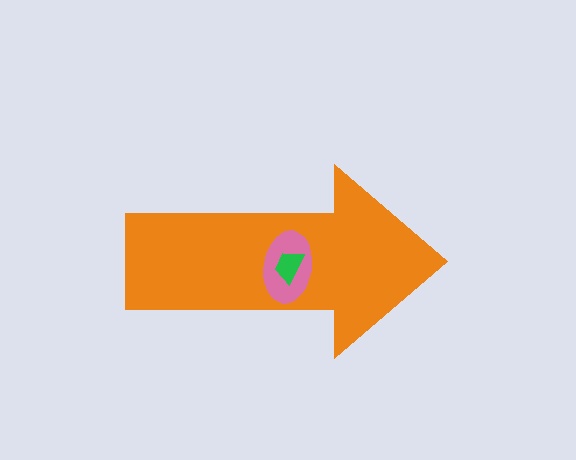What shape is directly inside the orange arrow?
The pink ellipse.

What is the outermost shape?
The orange arrow.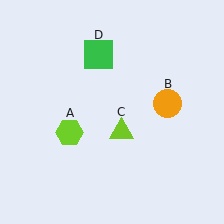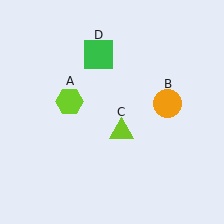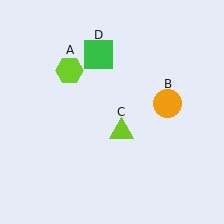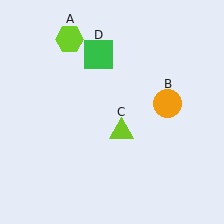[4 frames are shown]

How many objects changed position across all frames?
1 object changed position: lime hexagon (object A).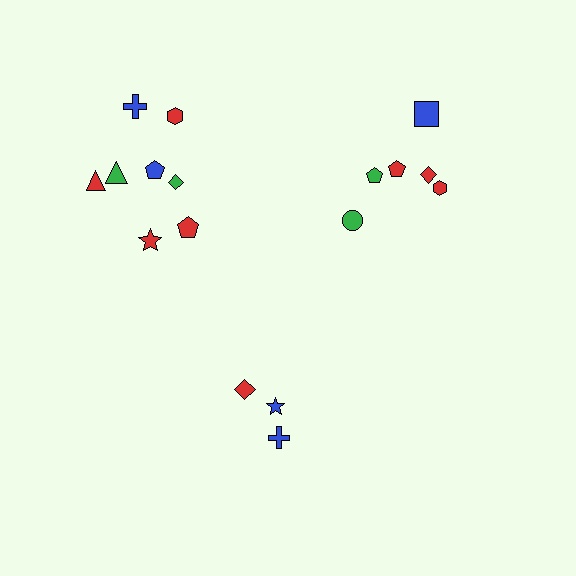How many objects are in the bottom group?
There are 3 objects.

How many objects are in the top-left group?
There are 8 objects.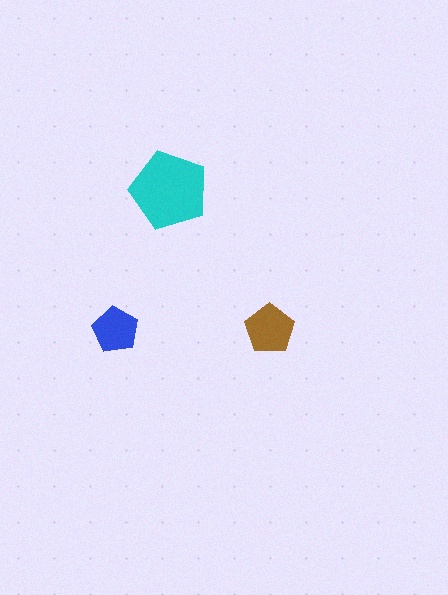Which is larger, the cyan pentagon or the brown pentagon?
The cyan one.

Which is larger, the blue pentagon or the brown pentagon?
The brown one.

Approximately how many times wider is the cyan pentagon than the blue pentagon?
About 1.5 times wider.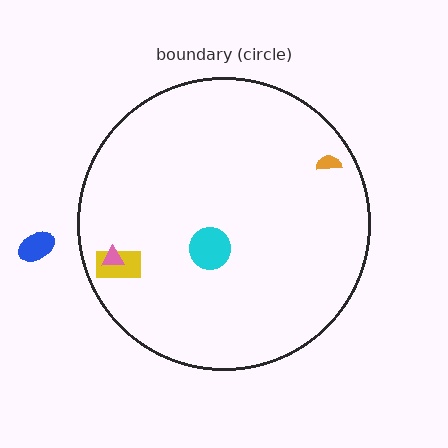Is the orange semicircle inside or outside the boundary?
Inside.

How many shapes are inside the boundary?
4 inside, 1 outside.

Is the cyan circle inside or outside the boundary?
Inside.